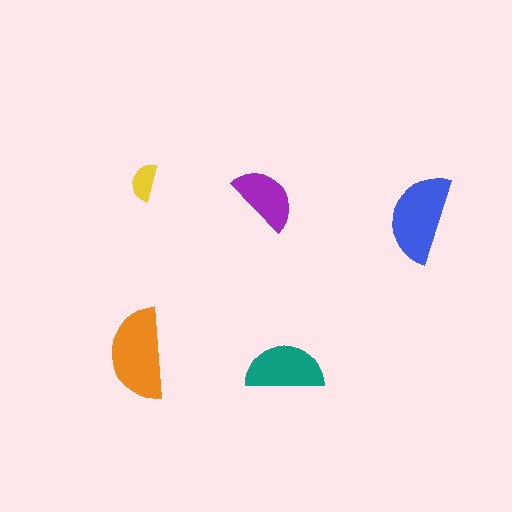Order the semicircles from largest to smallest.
the orange one, the blue one, the teal one, the purple one, the yellow one.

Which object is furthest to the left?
The orange semicircle is leftmost.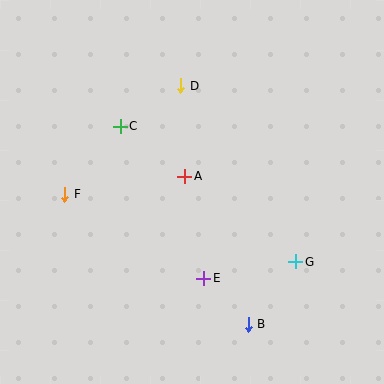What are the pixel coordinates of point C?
Point C is at (120, 126).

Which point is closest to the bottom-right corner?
Point B is closest to the bottom-right corner.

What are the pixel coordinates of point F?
Point F is at (65, 194).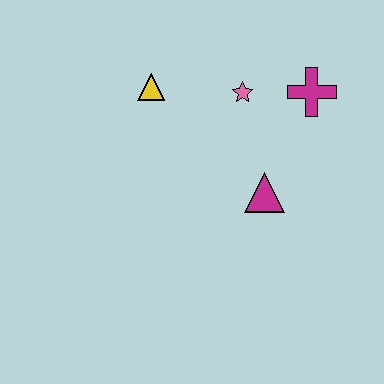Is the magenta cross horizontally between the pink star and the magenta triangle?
No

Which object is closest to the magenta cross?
The pink star is closest to the magenta cross.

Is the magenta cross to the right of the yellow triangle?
Yes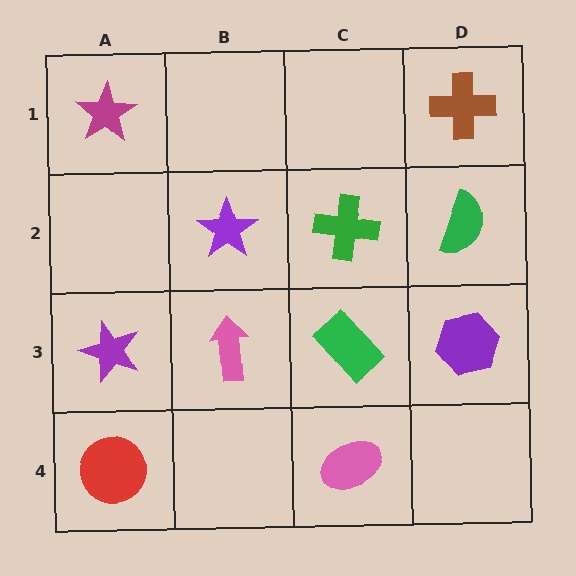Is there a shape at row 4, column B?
No, that cell is empty.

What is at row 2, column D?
A green semicircle.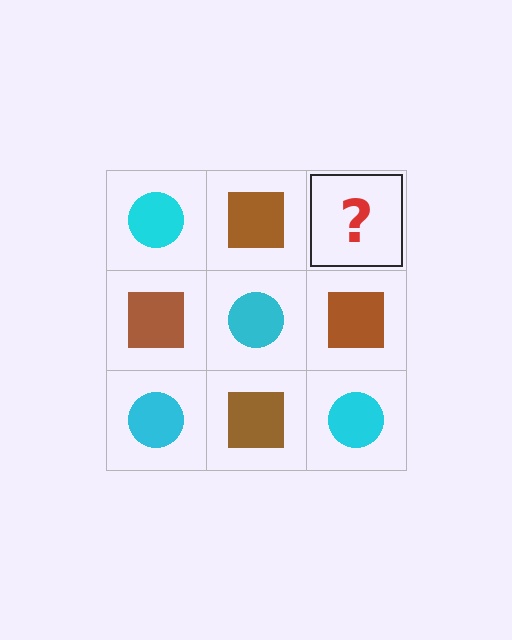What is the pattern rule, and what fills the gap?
The rule is that it alternates cyan circle and brown square in a checkerboard pattern. The gap should be filled with a cyan circle.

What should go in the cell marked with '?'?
The missing cell should contain a cyan circle.